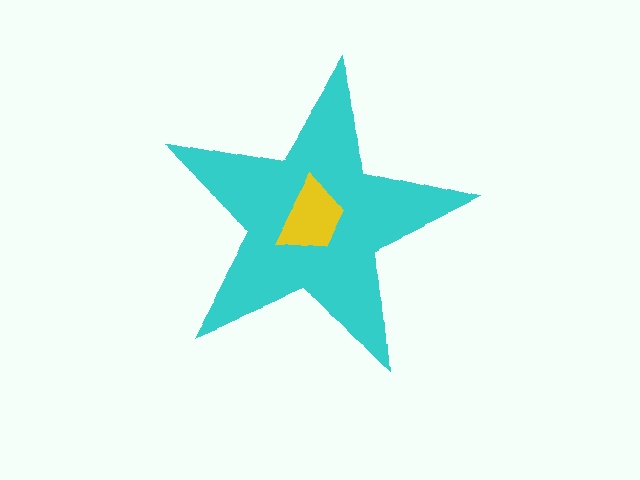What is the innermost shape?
The yellow trapezoid.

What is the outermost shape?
The cyan star.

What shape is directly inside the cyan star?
The yellow trapezoid.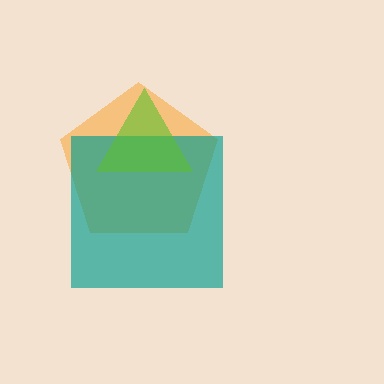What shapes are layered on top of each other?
The layered shapes are: an orange pentagon, a teal square, a lime triangle.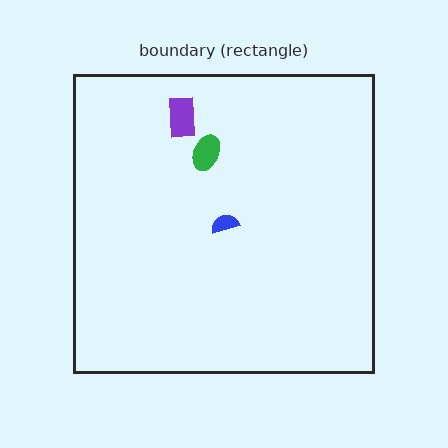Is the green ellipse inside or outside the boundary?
Inside.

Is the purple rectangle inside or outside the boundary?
Inside.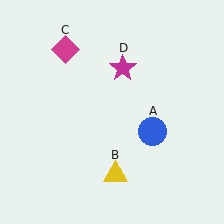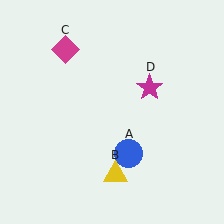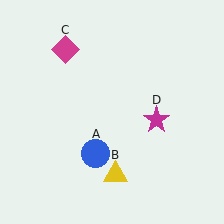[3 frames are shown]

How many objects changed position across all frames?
2 objects changed position: blue circle (object A), magenta star (object D).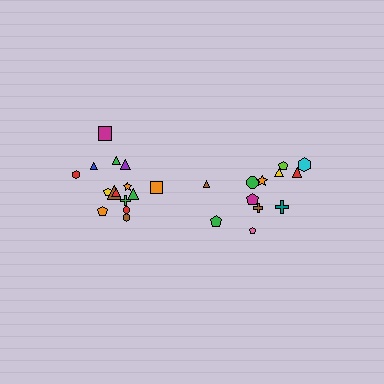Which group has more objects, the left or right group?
The left group.